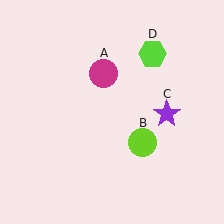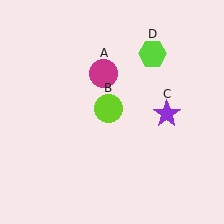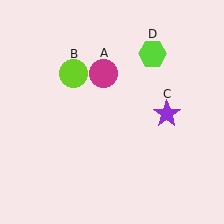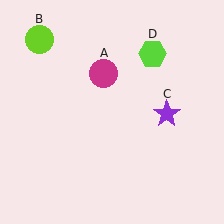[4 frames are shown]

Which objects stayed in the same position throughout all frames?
Magenta circle (object A) and purple star (object C) and lime hexagon (object D) remained stationary.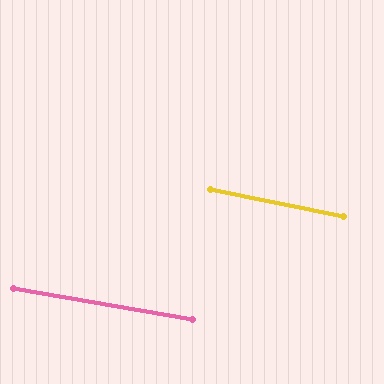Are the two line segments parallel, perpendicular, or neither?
Parallel — their directions differ by only 1.7°.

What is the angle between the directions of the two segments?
Approximately 2 degrees.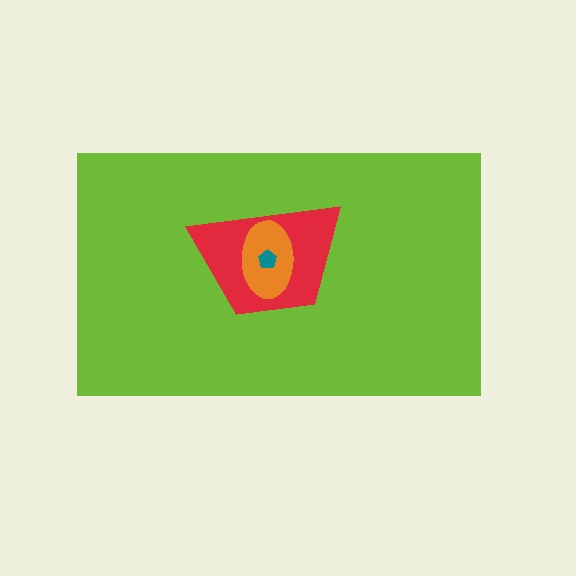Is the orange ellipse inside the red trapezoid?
Yes.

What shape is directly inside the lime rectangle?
The red trapezoid.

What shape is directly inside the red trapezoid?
The orange ellipse.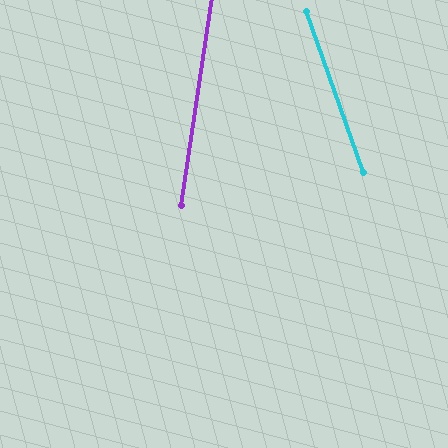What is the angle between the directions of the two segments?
Approximately 28 degrees.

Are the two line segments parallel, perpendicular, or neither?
Neither parallel nor perpendicular — they differ by about 28°.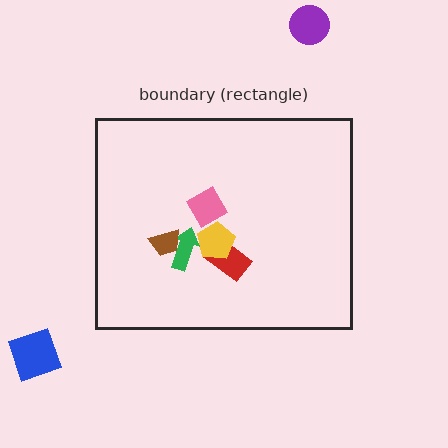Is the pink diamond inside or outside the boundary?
Inside.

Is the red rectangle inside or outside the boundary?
Inside.